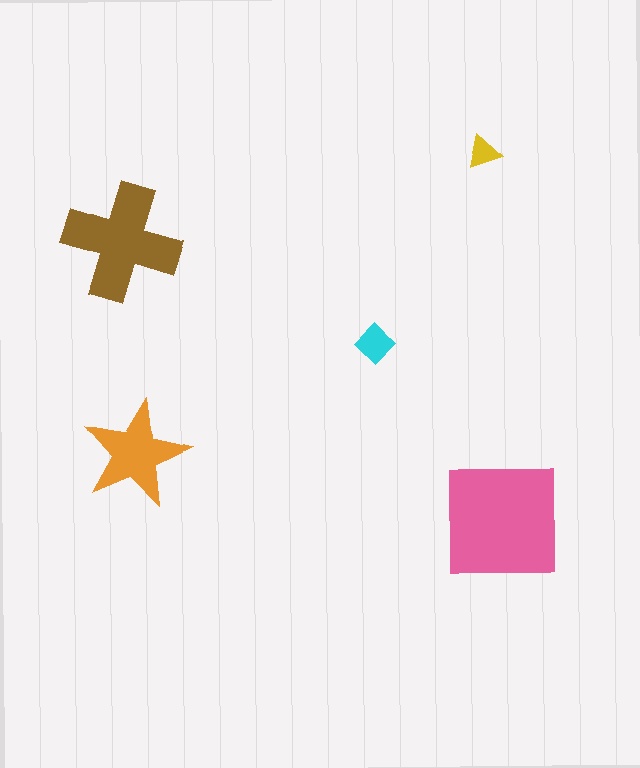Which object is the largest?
The pink square.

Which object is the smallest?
The yellow triangle.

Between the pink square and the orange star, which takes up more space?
The pink square.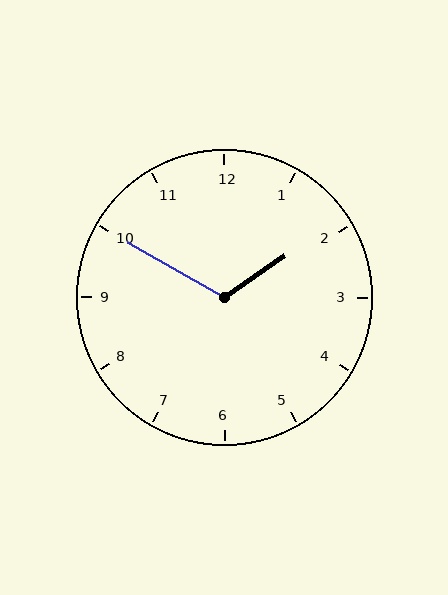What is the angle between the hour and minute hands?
Approximately 115 degrees.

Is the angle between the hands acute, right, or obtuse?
It is obtuse.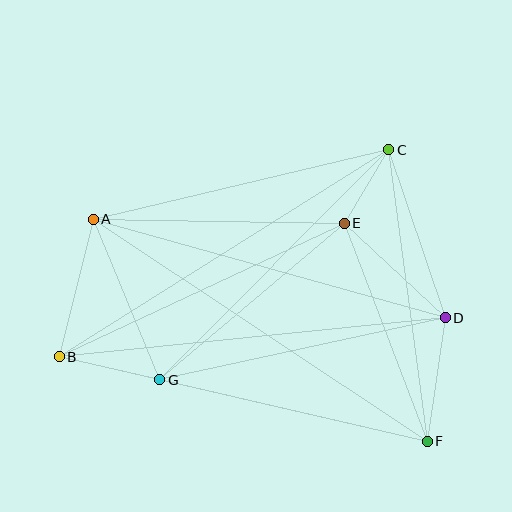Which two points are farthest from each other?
Points A and F are farthest from each other.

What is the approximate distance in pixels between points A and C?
The distance between A and C is approximately 304 pixels.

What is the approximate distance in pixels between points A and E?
The distance between A and E is approximately 251 pixels.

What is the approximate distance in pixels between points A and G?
The distance between A and G is approximately 174 pixels.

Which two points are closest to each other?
Points C and E are closest to each other.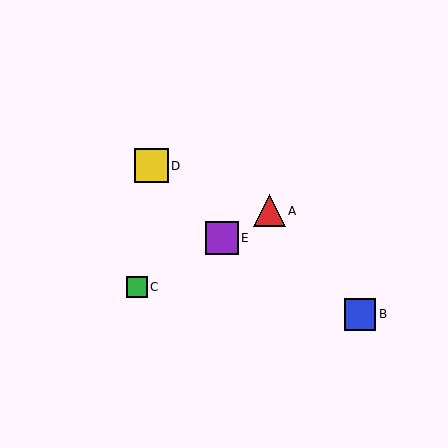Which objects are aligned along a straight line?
Objects A, C, E are aligned along a straight line.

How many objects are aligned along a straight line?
3 objects (A, C, E) are aligned along a straight line.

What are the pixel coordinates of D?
Object D is at (151, 166).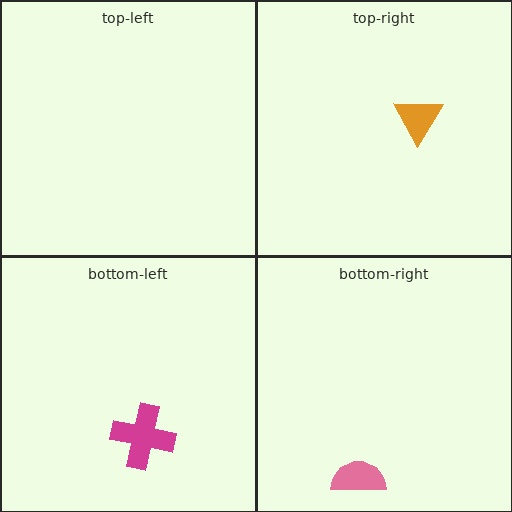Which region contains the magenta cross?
The bottom-left region.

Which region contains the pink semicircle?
The bottom-right region.